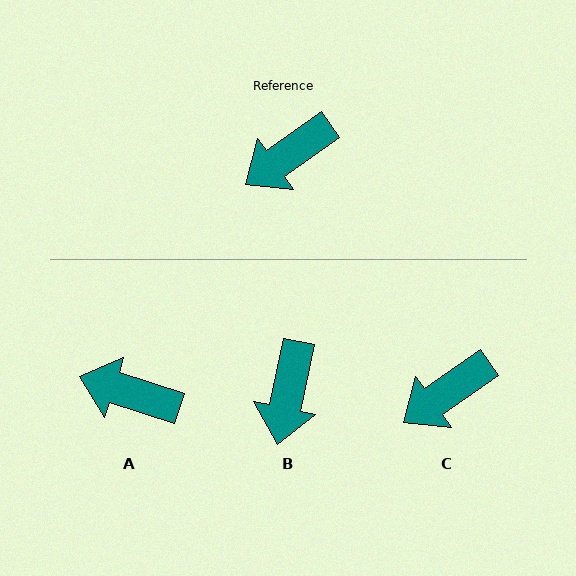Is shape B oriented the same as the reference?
No, it is off by about 43 degrees.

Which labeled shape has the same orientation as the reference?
C.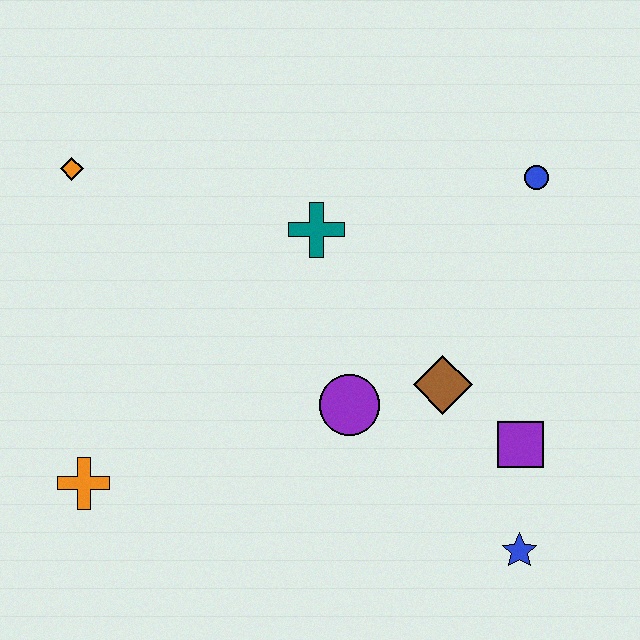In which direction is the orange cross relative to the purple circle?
The orange cross is to the left of the purple circle.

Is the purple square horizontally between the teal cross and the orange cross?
No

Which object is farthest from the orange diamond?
The blue star is farthest from the orange diamond.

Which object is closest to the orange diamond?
The teal cross is closest to the orange diamond.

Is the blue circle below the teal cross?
No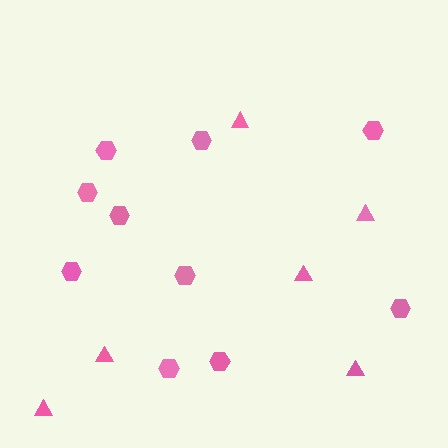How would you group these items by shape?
There are 2 groups: one group of triangles (6) and one group of hexagons (10).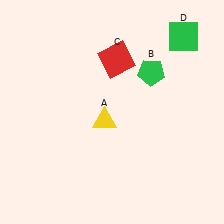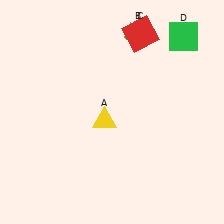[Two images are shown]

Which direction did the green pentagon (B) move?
The green pentagon (B) moved up.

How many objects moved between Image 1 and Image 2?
2 objects moved between the two images.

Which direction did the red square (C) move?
The red square (C) moved up.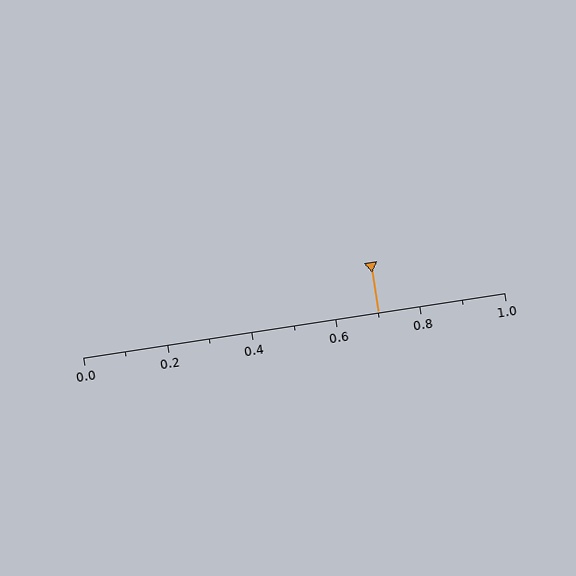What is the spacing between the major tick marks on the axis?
The major ticks are spaced 0.2 apart.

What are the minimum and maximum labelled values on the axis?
The axis runs from 0.0 to 1.0.